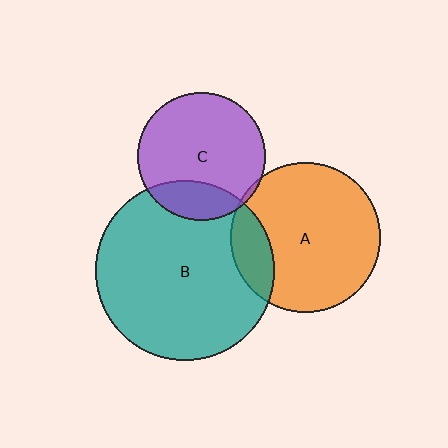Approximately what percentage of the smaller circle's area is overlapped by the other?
Approximately 15%.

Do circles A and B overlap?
Yes.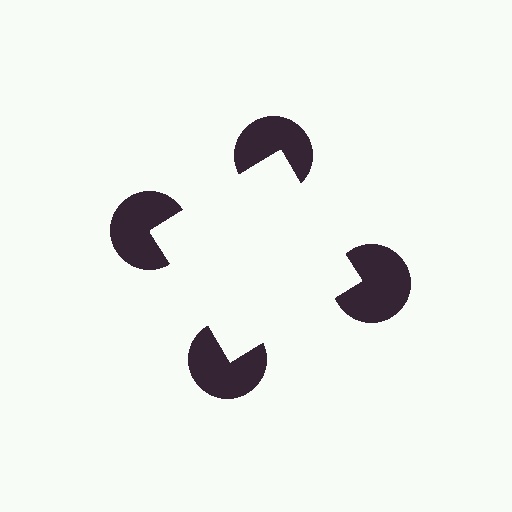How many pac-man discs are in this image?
There are 4 — one at each vertex of the illusory square.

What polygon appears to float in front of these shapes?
An illusory square — its edges are inferred from the aligned wedge cuts in the pac-man discs, not physically drawn.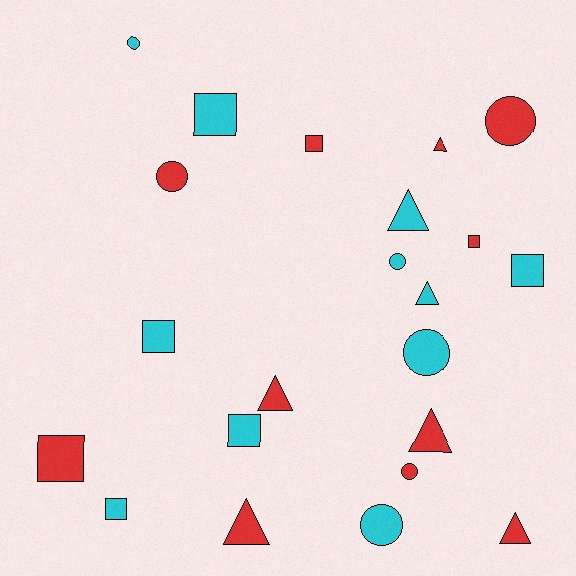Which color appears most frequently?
Cyan, with 11 objects.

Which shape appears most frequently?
Square, with 8 objects.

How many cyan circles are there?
There are 4 cyan circles.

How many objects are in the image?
There are 22 objects.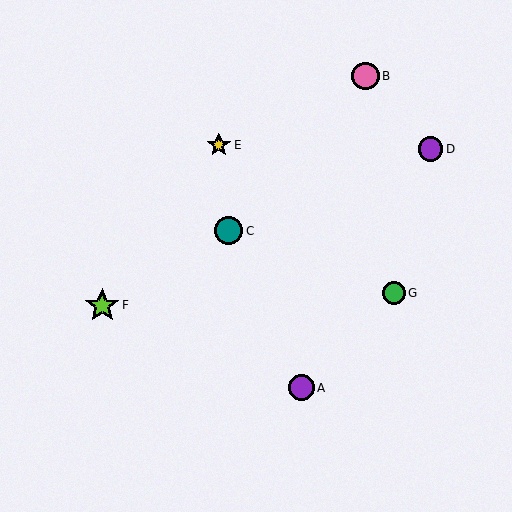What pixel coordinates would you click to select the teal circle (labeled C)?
Click at (229, 231) to select the teal circle C.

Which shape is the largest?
The lime star (labeled F) is the largest.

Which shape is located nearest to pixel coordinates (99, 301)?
The lime star (labeled F) at (102, 305) is nearest to that location.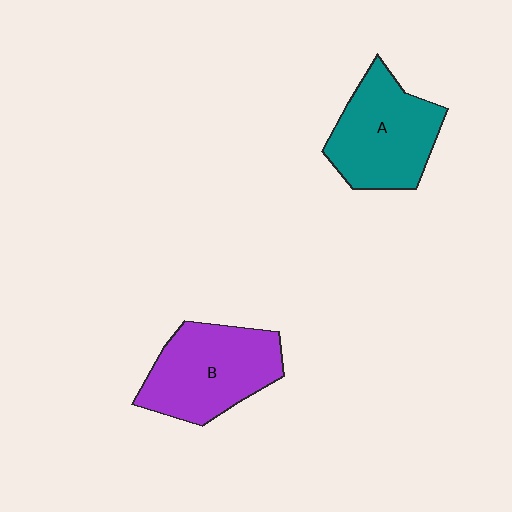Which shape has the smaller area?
Shape A (teal).